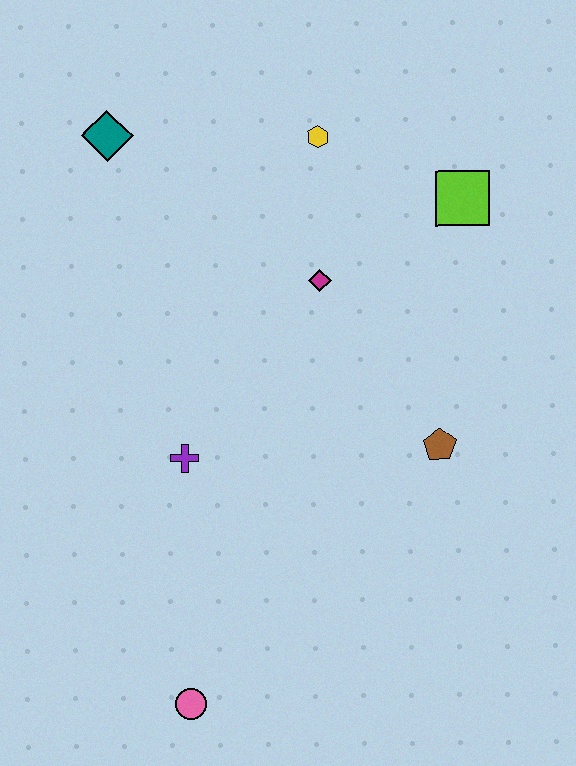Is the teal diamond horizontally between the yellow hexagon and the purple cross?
No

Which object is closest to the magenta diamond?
The yellow hexagon is closest to the magenta diamond.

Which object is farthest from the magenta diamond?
The pink circle is farthest from the magenta diamond.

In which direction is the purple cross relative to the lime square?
The purple cross is to the left of the lime square.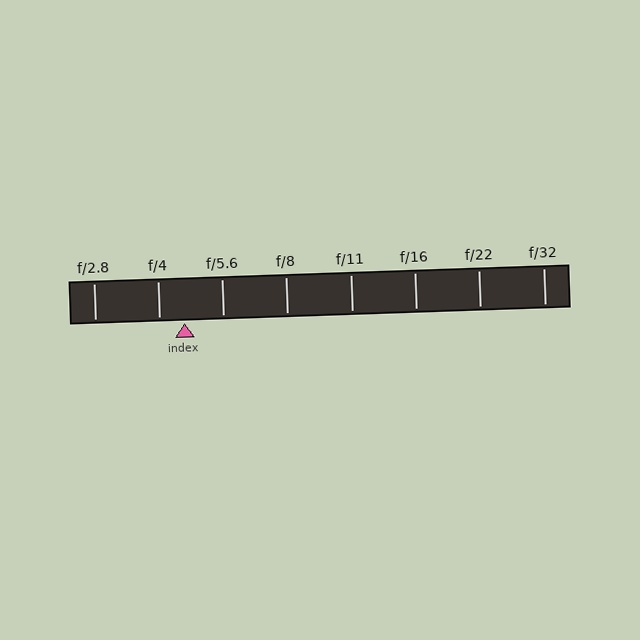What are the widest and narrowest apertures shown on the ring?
The widest aperture shown is f/2.8 and the narrowest is f/32.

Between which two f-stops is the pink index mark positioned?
The index mark is between f/4 and f/5.6.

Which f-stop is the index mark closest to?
The index mark is closest to f/4.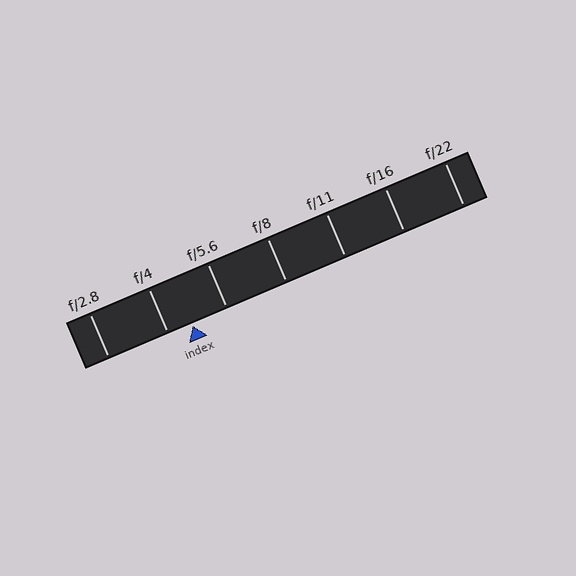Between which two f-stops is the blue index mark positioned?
The index mark is between f/4 and f/5.6.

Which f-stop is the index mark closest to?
The index mark is closest to f/4.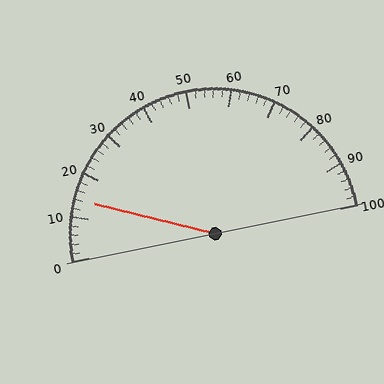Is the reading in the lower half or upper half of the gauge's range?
The reading is in the lower half of the range (0 to 100).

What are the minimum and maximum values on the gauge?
The gauge ranges from 0 to 100.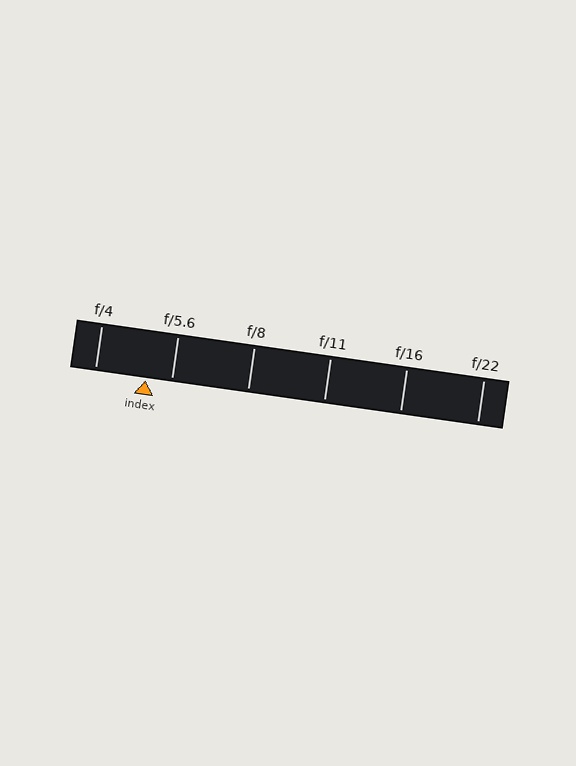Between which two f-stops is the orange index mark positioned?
The index mark is between f/4 and f/5.6.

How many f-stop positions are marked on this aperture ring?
There are 6 f-stop positions marked.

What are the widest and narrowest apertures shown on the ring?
The widest aperture shown is f/4 and the narrowest is f/22.